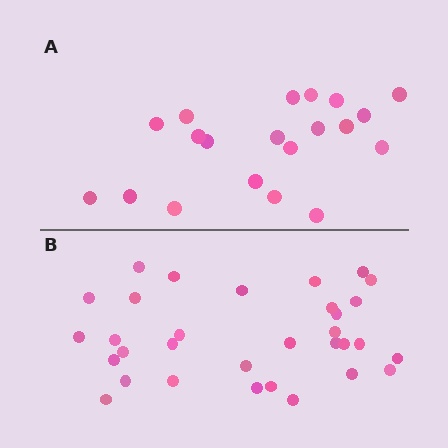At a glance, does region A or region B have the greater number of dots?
Region B (the bottom region) has more dots.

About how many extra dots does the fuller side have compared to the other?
Region B has roughly 12 or so more dots than region A.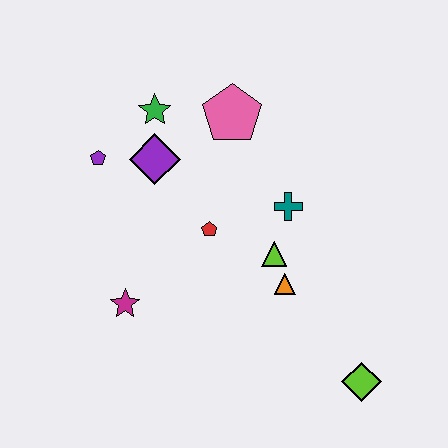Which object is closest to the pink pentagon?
The green star is closest to the pink pentagon.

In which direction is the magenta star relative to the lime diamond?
The magenta star is to the left of the lime diamond.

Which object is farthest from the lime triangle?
The purple pentagon is farthest from the lime triangle.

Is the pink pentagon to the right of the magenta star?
Yes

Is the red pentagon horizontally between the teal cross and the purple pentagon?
Yes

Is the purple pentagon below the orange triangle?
No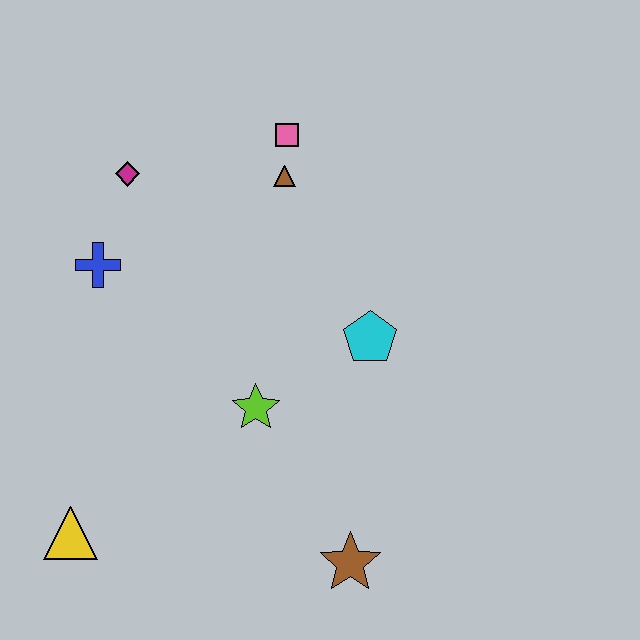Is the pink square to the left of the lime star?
No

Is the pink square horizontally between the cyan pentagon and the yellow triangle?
Yes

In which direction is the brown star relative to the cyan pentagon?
The brown star is below the cyan pentagon.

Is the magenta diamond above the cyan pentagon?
Yes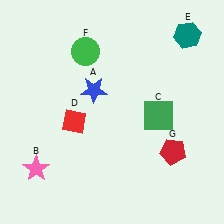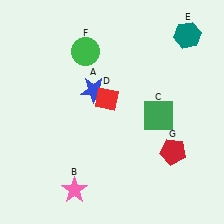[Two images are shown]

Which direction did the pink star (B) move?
The pink star (B) moved right.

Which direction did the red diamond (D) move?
The red diamond (D) moved right.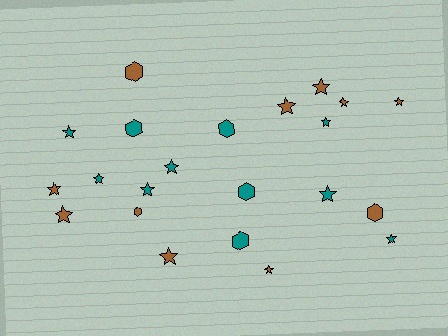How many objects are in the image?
There are 22 objects.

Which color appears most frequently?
Brown, with 11 objects.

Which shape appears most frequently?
Star, with 15 objects.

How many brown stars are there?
There are 8 brown stars.